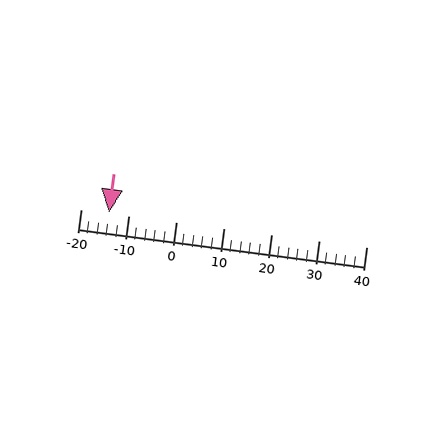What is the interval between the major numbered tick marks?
The major tick marks are spaced 10 units apart.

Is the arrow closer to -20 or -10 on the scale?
The arrow is closer to -10.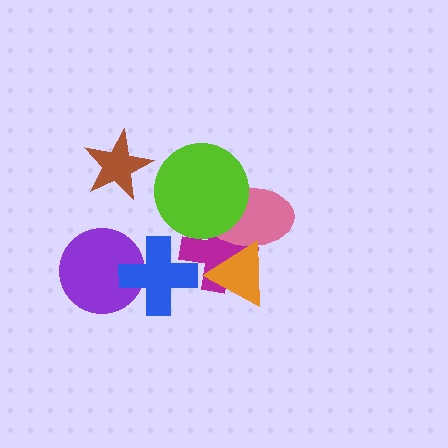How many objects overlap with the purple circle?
1 object overlaps with the purple circle.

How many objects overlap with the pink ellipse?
3 objects overlap with the pink ellipse.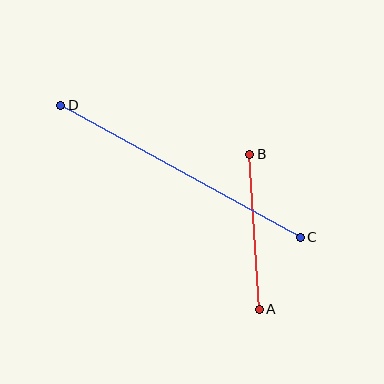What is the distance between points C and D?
The distance is approximately 273 pixels.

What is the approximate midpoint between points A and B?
The midpoint is at approximately (254, 232) pixels.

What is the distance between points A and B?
The distance is approximately 155 pixels.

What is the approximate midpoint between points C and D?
The midpoint is at approximately (181, 171) pixels.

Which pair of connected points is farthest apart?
Points C and D are farthest apart.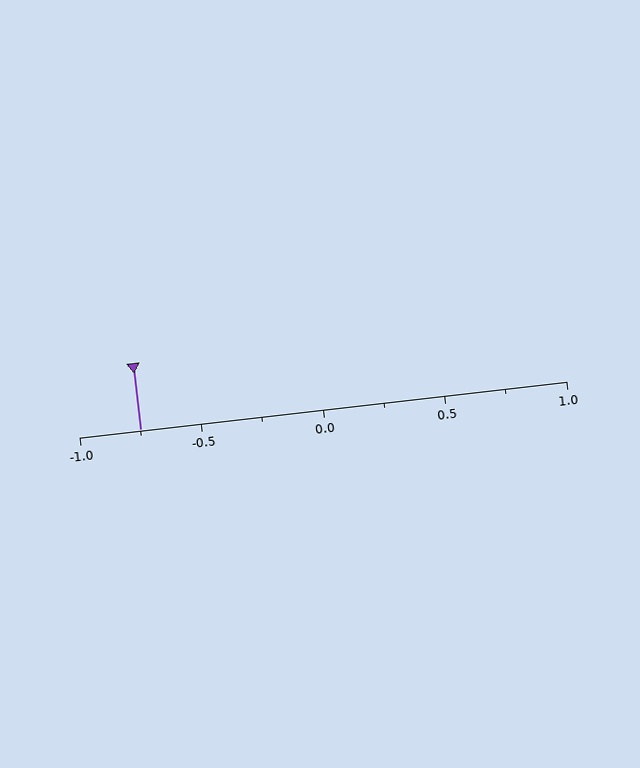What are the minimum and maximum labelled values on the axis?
The axis runs from -1.0 to 1.0.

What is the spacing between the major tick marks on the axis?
The major ticks are spaced 0.5 apart.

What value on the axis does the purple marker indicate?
The marker indicates approximately -0.75.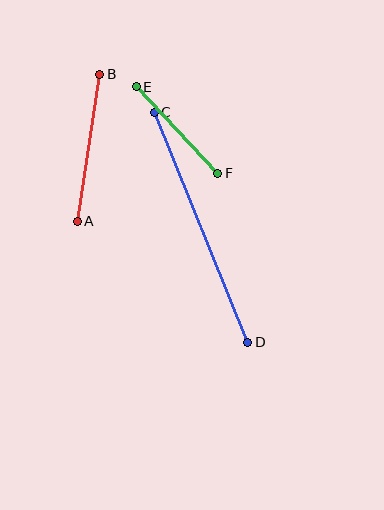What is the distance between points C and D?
The distance is approximately 248 pixels.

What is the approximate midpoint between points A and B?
The midpoint is at approximately (88, 148) pixels.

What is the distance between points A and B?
The distance is approximately 148 pixels.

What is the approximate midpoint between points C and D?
The midpoint is at approximately (201, 227) pixels.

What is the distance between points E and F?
The distance is approximately 119 pixels.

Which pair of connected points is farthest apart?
Points C and D are farthest apart.